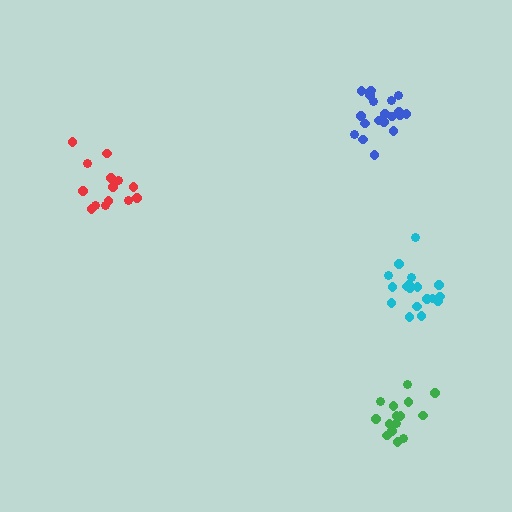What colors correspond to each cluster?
The clusters are colored: red, green, blue, cyan.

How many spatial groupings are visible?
There are 4 spatial groupings.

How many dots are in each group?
Group 1: 14 dots, Group 2: 15 dots, Group 3: 19 dots, Group 4: 18 dots (66 total).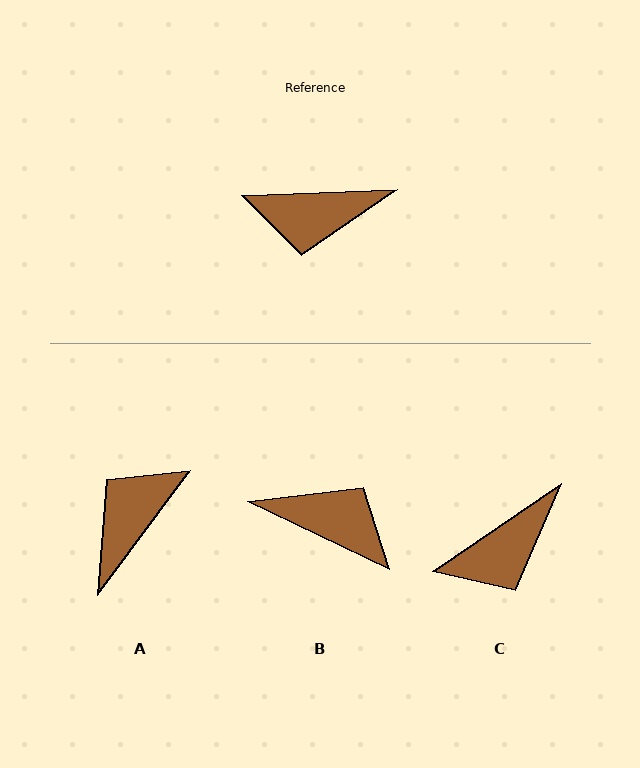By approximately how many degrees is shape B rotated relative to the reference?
Approximately 152 degrees counter-clockwise.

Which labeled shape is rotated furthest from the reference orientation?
B, about 152 degrees away.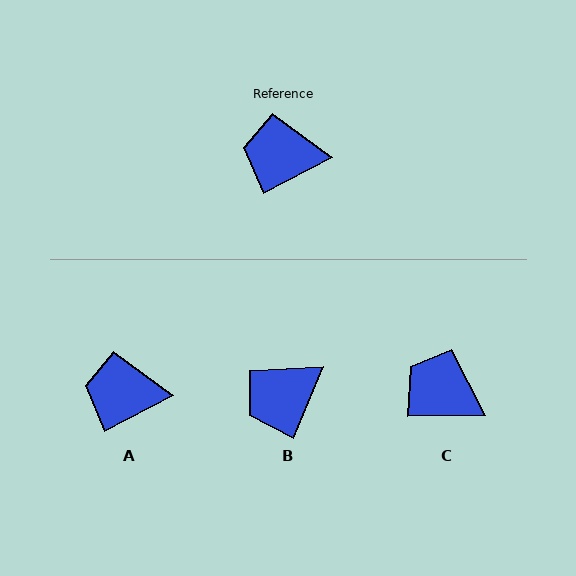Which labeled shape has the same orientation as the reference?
A.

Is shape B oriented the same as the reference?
No, it is off by about 40 degrees.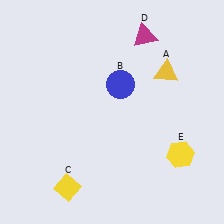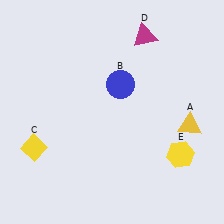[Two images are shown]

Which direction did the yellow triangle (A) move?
The yellow triangle (A) moved down.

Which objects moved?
The objects that moved are: the yellow triangle (A), the yellow diamond (C).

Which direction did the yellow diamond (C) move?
The yellow diamond (C) moved up.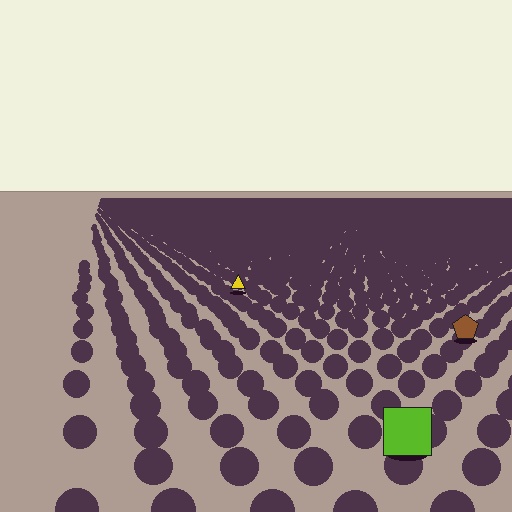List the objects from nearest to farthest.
From nearest to farthest: the lime square, the brown pentagon, the yellow triangle.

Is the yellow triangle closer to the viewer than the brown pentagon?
No. The brown pentagon is closer — you can tell from the texture gradient: the ground texture is coarser near it.